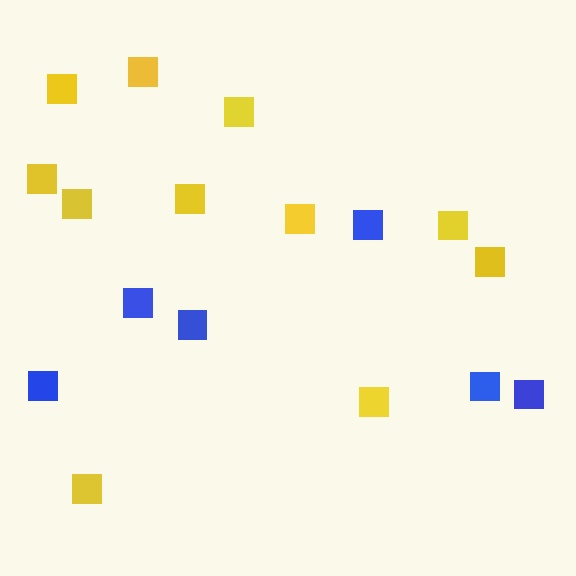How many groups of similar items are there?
There are 2 groups: one group of yellow squares (11) and one group of blue squares (6).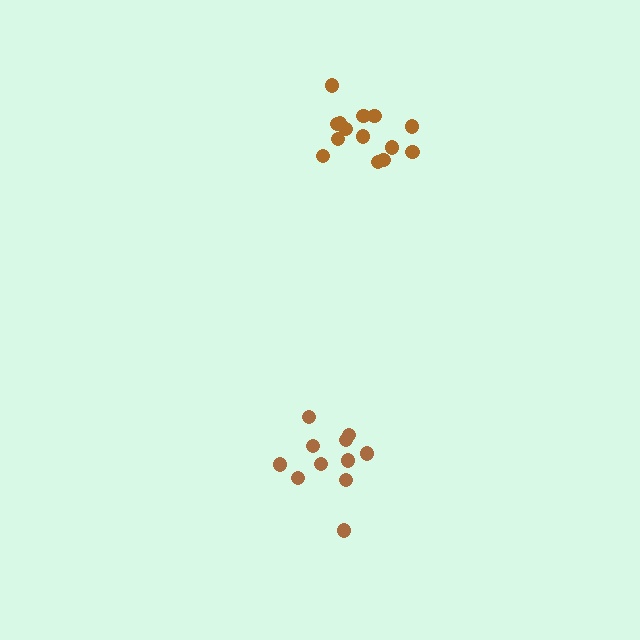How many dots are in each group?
Group 1: 14 dots, Group 2: 11 dots (25 total).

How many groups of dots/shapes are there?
There are 2 groups.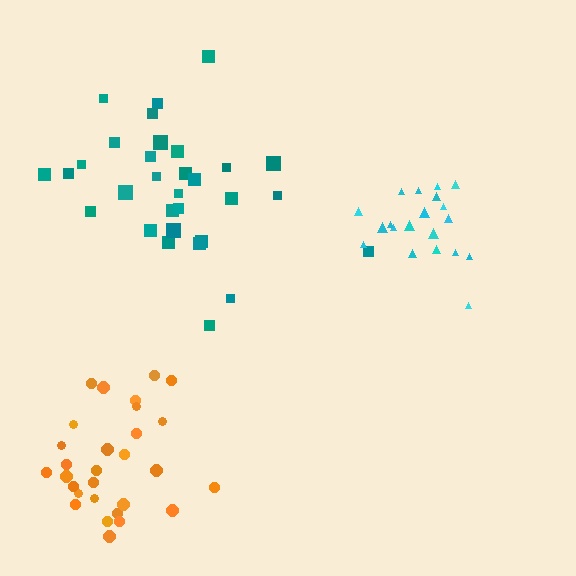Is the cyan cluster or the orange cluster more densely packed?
Cyan.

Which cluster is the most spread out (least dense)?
Teal.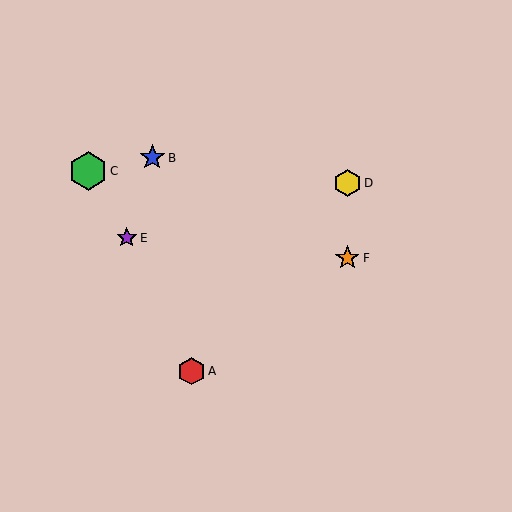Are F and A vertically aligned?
No, F is at x≈347 and A is at x≈192.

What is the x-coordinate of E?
Object E is at x≈127.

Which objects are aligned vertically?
Objects D, F are aligned vertically.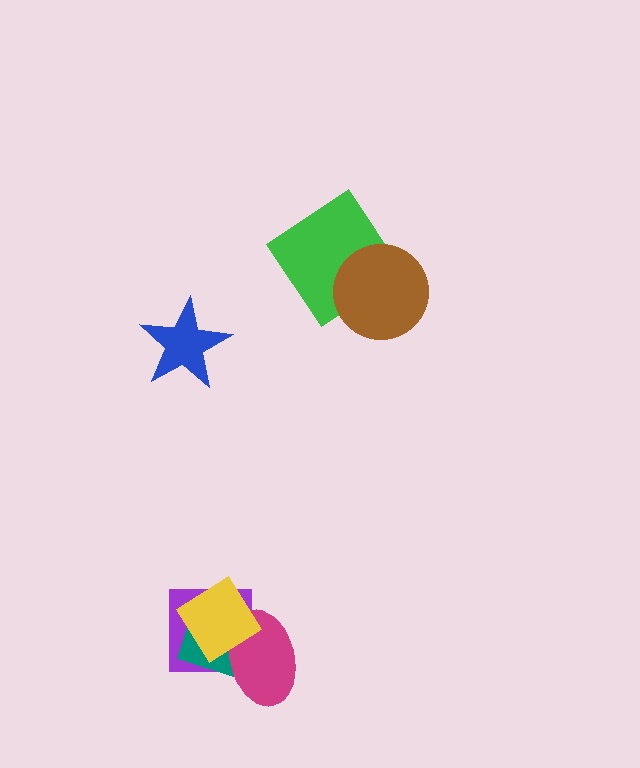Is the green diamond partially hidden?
Yes, it is partially covered by another shape.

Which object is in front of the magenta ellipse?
The yellow diamond is in front of the magenta ellipse.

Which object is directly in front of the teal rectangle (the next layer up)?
The magenta ellipse is directly in front of the teal rectangle.